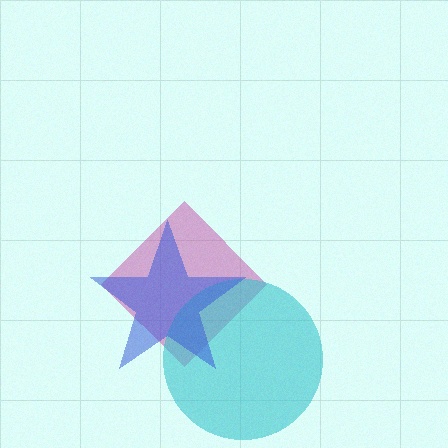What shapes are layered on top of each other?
The layered shapes are: a magenta diamond, a cyan circle, a blue star.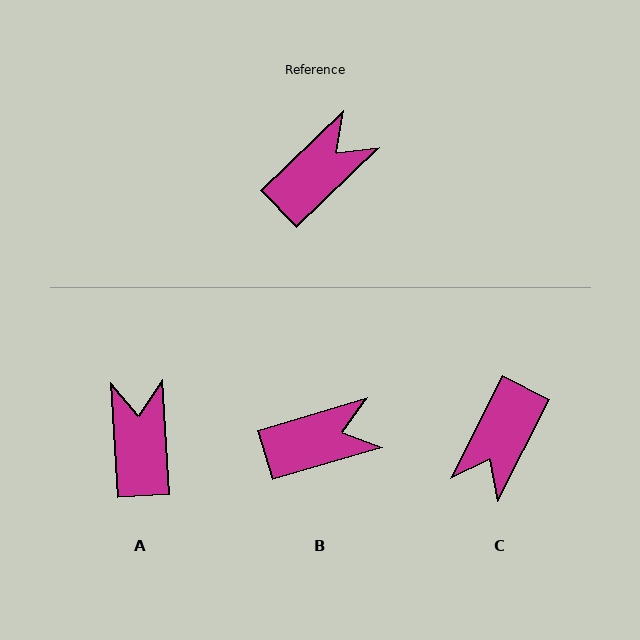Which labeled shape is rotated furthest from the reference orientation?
C, about 161 degrees away.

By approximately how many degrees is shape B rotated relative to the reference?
Approximately 28 degrees clockwise.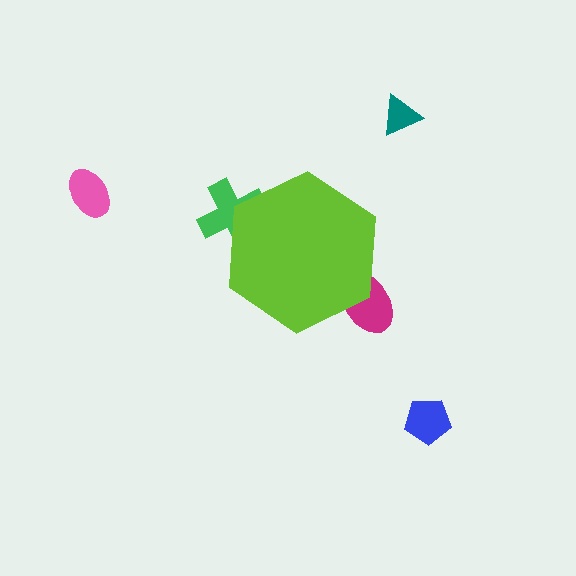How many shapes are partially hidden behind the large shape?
2 shapes are partially hidden.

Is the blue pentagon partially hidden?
No, the blue pentagon is fully visible.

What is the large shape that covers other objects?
A lime hexagon.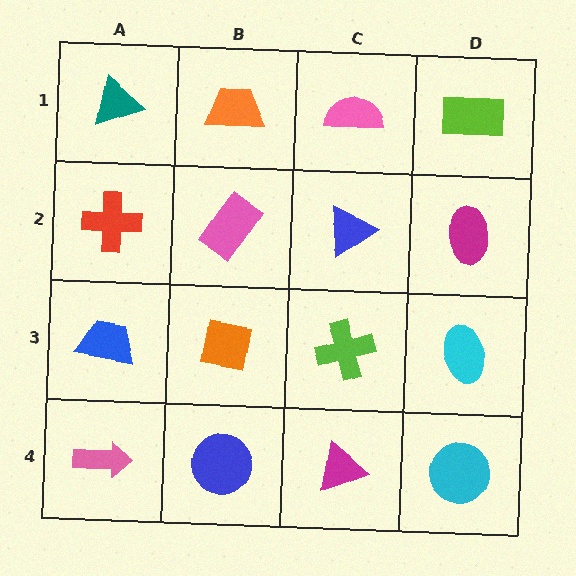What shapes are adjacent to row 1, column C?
A blue triangle (row 2, column C), an orange trapezoid (row 1, column B), a lime rectangle (row 1, column D).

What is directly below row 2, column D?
A cyan ellipse.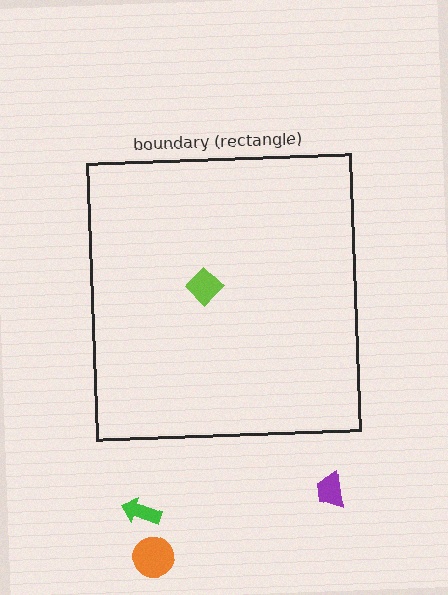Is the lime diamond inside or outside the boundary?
Inside.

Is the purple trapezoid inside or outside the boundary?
Outside.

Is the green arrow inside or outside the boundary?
Outside.